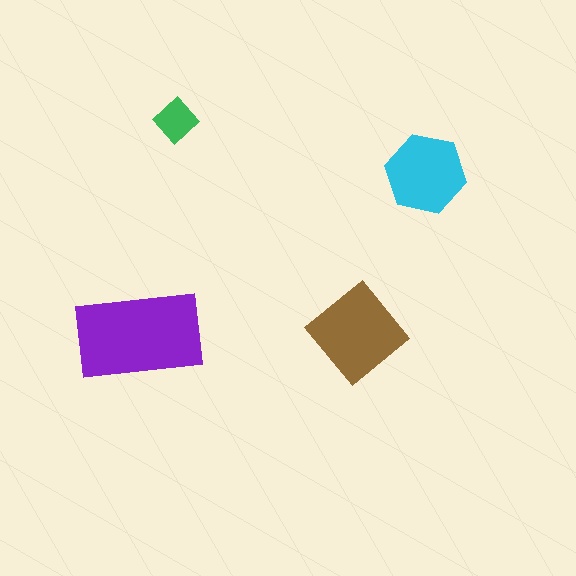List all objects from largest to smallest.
The purple rectangle, the brown diamond, the cyan hexagon, the green diamond.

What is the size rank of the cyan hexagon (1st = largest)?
3rd.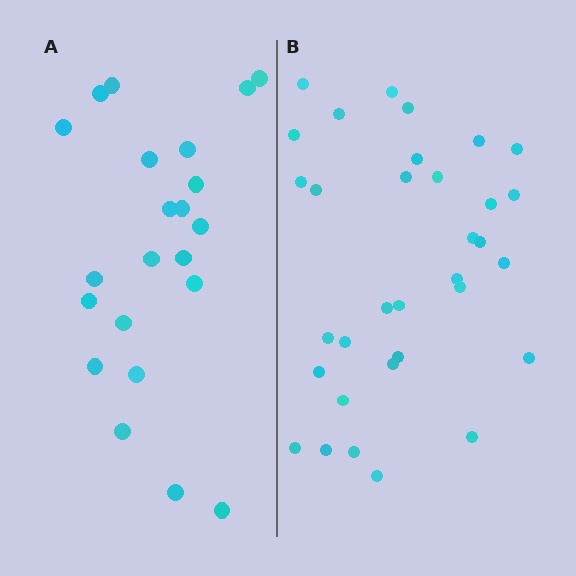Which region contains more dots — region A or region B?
Region B (the right region) has more dots.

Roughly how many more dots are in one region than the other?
Region B has roughly 12 or so more dots than region A.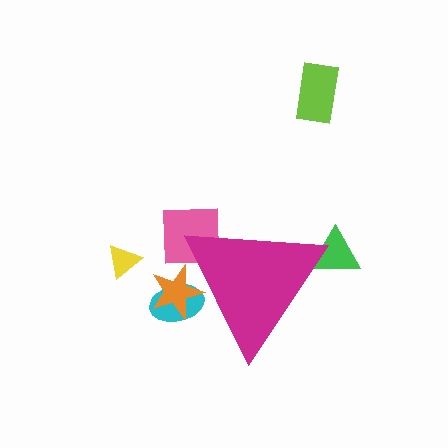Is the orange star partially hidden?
Yes, the orange star is partially hidden behind the magenta triangle.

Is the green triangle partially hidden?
Yes, the green triangle is partially hidden behind the magenta triangle.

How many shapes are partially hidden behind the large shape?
4 shapes are partially hidden.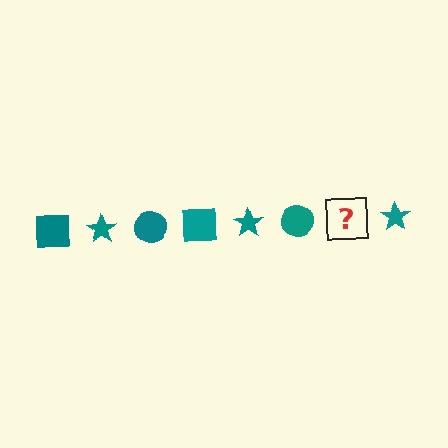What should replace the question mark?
The question mark should be replaced with a teal square.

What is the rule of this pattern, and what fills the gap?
The rule is that the pattern cycles through square, star, circle shapes in teal. The gap should be filled with a teal square.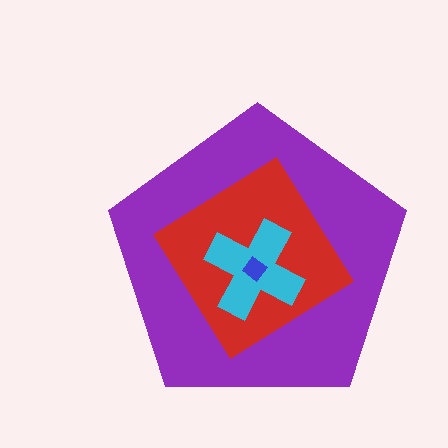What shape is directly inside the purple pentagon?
The red diamond.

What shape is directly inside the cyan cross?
The blue diamond.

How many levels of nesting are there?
4.